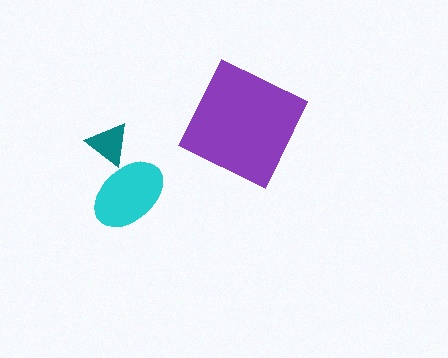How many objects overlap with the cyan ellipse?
1 object overlaps with the cyan ellipse.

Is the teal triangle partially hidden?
Yes, it is partially covered by another shape.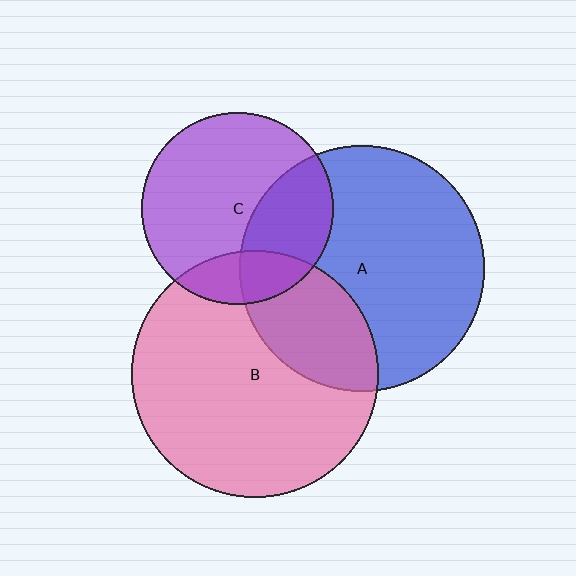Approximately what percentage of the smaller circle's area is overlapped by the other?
Approximately 30%.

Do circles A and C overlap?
Yes.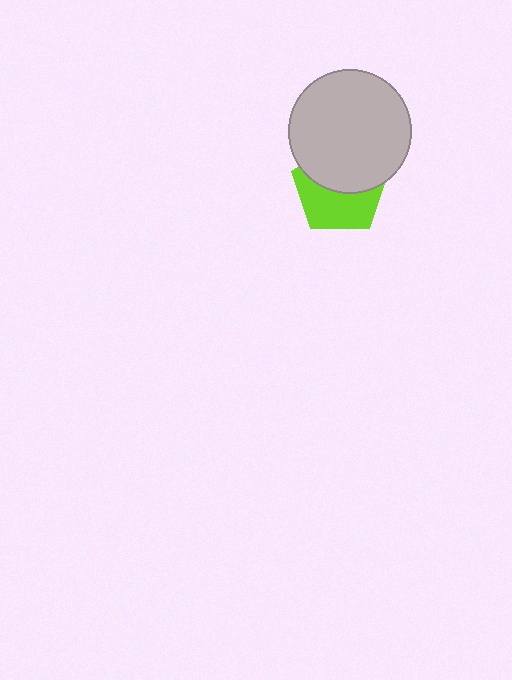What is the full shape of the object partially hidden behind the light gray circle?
The partially hidden object is a lime pentagon.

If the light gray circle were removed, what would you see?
You would see the complete lime pentagon.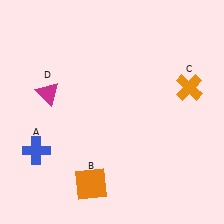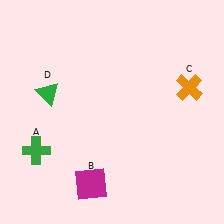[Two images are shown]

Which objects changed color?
A changed from blue to green. B changed from orange to magenta. D changed from magenta to green.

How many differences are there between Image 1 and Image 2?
There are 3 differences between the two images.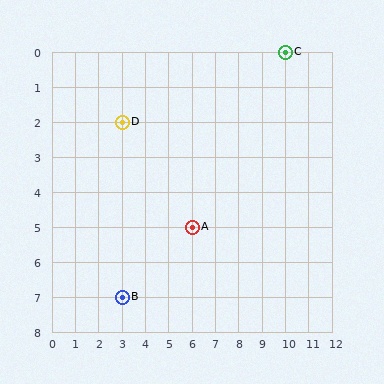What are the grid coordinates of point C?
Point C is at grid coordinates (10, 0).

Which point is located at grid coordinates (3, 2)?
Point D is at (3, 2).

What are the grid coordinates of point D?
Point D is at grid coordinates (3, 2).